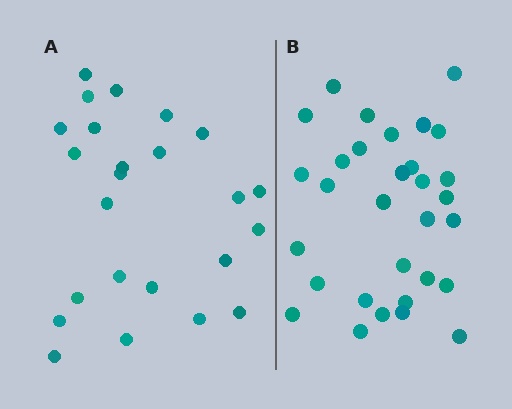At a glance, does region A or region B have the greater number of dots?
Region B (the right region) has more dots.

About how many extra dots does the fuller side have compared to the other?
Region B has roughly 8 or so more dots than region A.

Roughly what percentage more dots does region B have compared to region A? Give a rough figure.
About 30% more.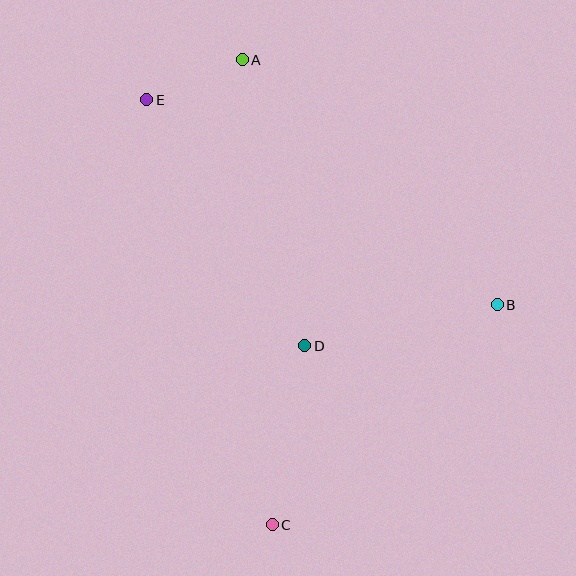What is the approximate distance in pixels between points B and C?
The distance between B and C is approximately 315 pixels.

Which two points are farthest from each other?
Points A and C are farthest from each other.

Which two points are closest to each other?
Points A and E are closest to each other.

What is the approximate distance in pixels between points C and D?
The distance between C and D is approximately 182 pixels.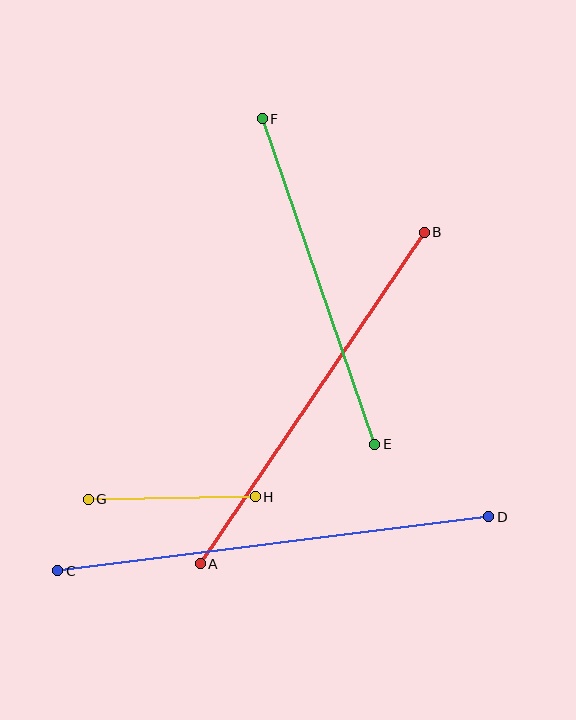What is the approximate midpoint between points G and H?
The midpoint is at approximately (172, 498) pixels.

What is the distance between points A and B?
The distance is approximately 400 pixels.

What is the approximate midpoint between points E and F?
The midpoint is at approximately (319, 281) pixels.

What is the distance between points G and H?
The distance is approximately 167 pixels.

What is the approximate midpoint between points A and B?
The midpoint is at approximately (312, 398) pixels.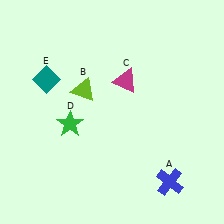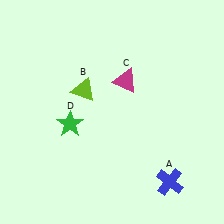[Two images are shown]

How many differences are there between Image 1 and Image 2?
There is 1 difference between the two images.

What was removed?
The teal diamond (E) was removed in Image 2.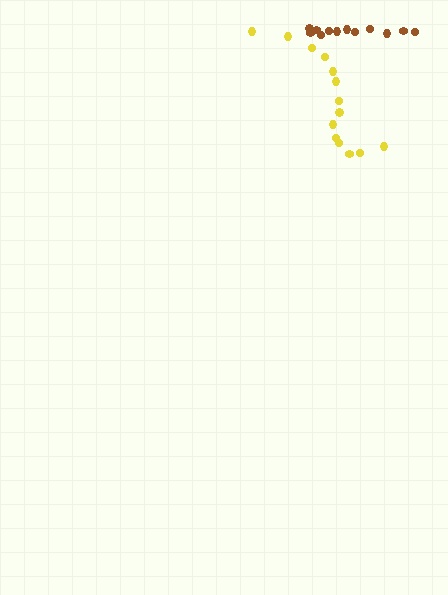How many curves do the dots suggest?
There are 2 distinct paths.